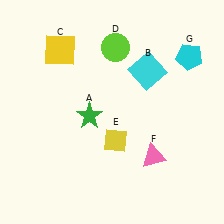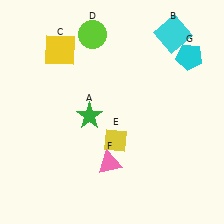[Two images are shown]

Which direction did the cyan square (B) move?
The cyan square (B) moved up.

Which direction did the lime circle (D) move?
The lime circle (D) moved left.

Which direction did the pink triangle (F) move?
The pink triangle (F) moved left.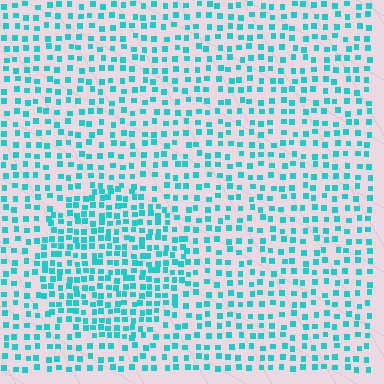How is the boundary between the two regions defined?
The boundary is defined by a change in element density (approximately 1.7x ratio). All elements are the same color, size, and shape.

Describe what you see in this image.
The image contains small cyan elements arranged at two different densities. A circle-shaped region is visible where the elements are more densely packed than the surrounding area.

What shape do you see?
I see a circle.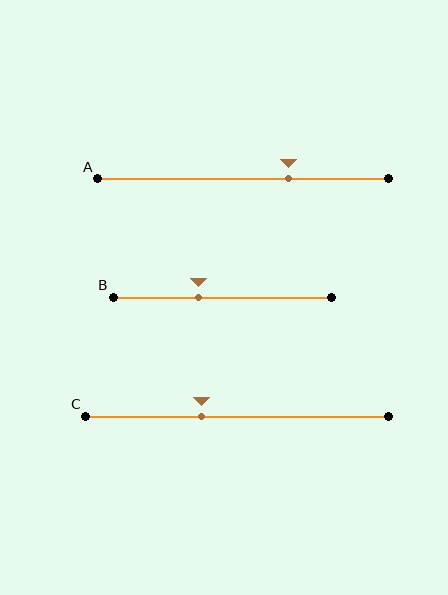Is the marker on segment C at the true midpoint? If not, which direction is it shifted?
No, the marker on segment C is shifted to the left by about 12% of the segment length.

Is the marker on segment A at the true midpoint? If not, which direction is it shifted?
No, the marker on segment A is shifted to the right by about 16% of the segment length.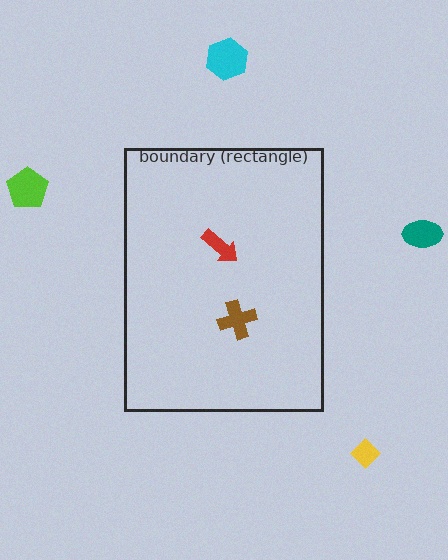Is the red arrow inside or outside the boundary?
Inside.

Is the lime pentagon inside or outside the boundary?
Outside.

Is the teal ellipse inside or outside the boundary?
Outside.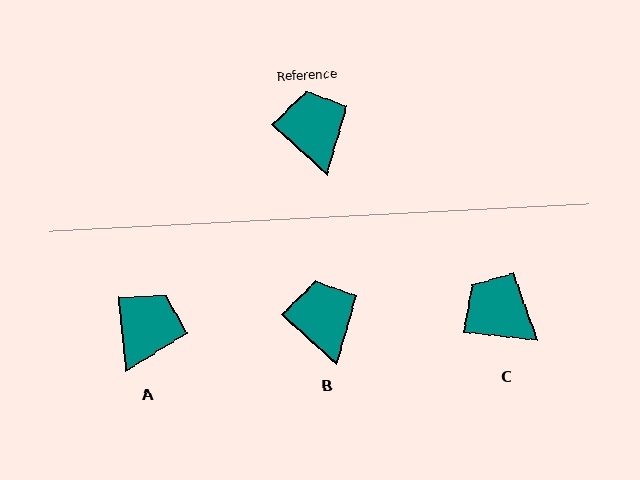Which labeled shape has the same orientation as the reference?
B.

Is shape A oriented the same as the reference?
No, it is off by about 43 degrees.